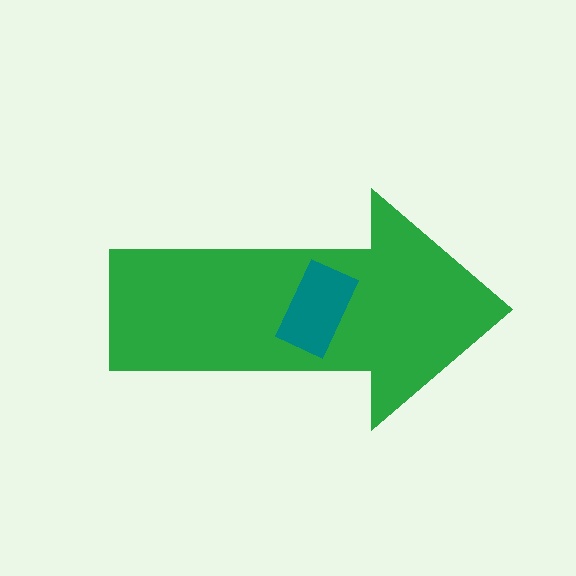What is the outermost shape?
The green arrow.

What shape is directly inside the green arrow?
The teal rectangle.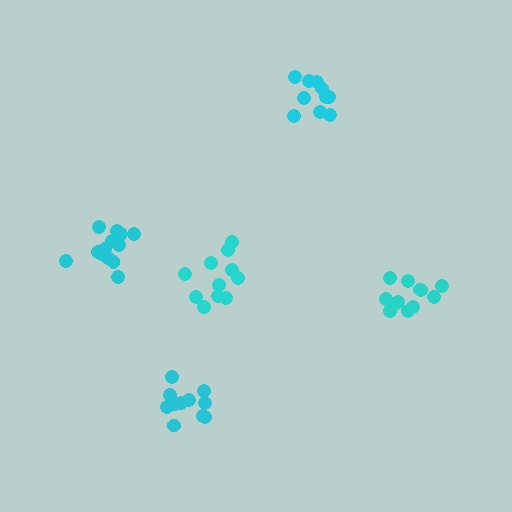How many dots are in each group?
Group 1: 12 dots, Group 2: 11 dots, Group 3: 10 dots, Group 4: 13 dots, Group 5: 11 dots (57 total).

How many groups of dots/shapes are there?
There are 5 groups.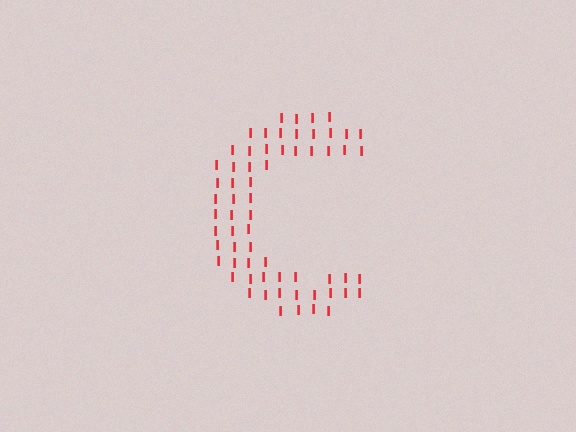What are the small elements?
The small elements are letter I's.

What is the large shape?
The large shape is the letter C.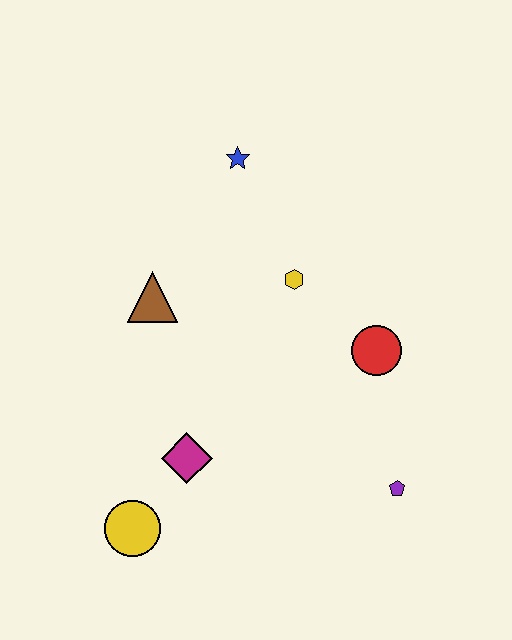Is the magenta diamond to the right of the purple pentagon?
No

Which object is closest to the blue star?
The yellow hexagon is closest to the blue star.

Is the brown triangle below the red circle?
No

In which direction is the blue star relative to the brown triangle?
The blue star is above the brown triangle.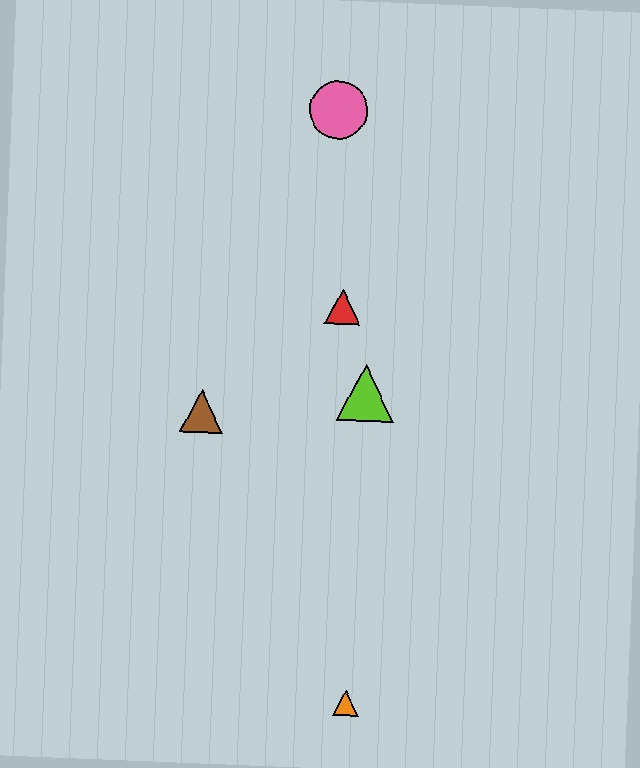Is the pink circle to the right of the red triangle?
No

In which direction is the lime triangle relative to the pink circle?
The lime triangle is below the pink circle.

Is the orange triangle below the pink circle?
Yes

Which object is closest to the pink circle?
The red triangle is closest to the pink circle.